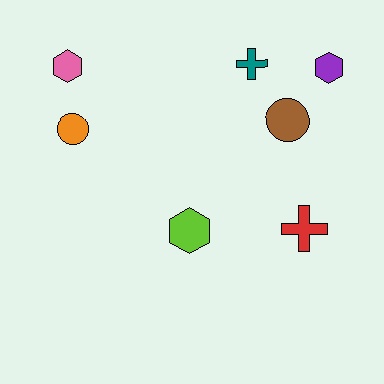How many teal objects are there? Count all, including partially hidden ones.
There is 1 teal object.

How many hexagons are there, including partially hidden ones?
There are 3 hexagons.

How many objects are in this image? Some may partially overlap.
There are 7 objects.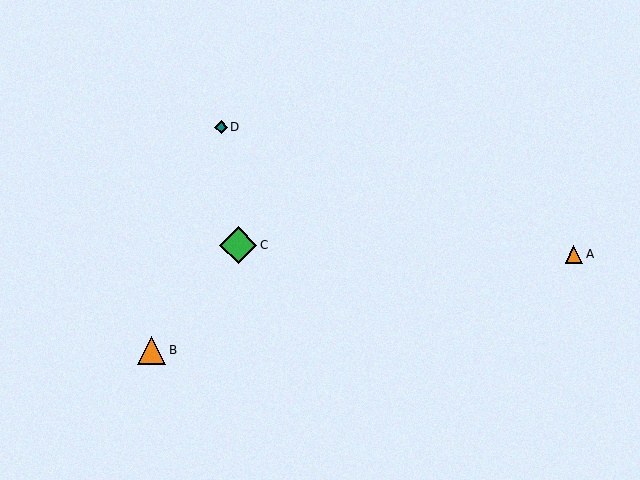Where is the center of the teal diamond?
The center of the teal diamond is at (221, 127).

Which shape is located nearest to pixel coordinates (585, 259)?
The orange triangle (labeled A) at (574, 254) is nearest to that location.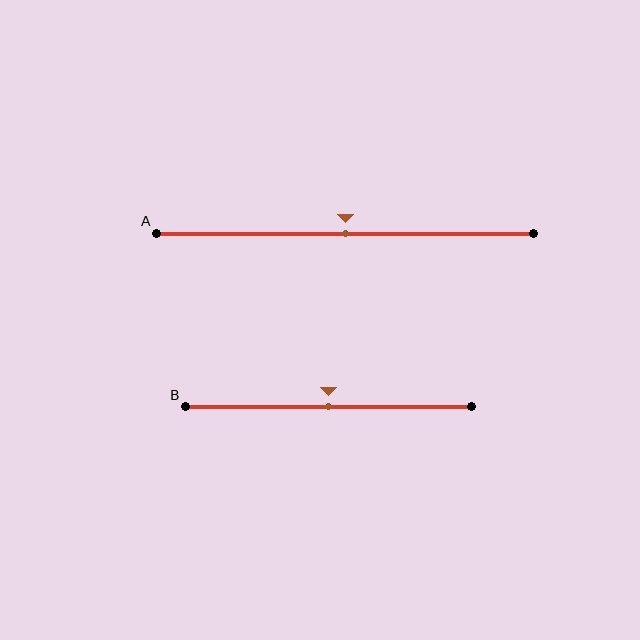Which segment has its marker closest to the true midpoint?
Segment A has its marker closest to the true midpoint.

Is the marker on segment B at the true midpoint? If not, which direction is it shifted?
Yes, the marker on segment B is at the true midpoint.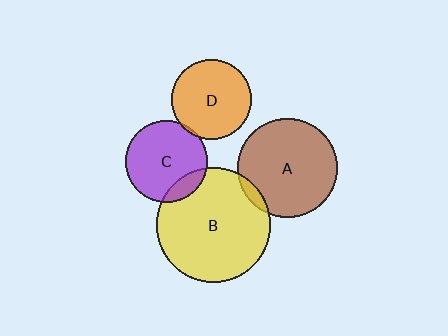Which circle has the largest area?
Circle B (yellow).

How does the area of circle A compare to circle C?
Approximately 1.5 times.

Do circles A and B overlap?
Yes.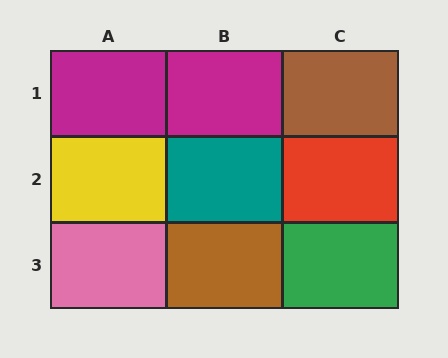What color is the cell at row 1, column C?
Brown.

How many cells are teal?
1 cell is teal.